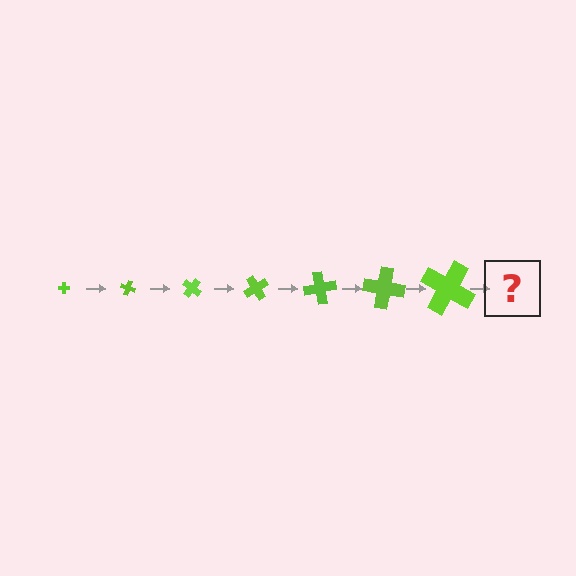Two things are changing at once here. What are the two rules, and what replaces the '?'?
The two rules are that the cross grows larger each step and it rotates 20 degrees each step. The '?' should be a cross, larger than the previous one and rotated 140 degrees from the start.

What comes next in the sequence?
The next element should be a cross, larger than the previous one and rotated 140 degrees from the start.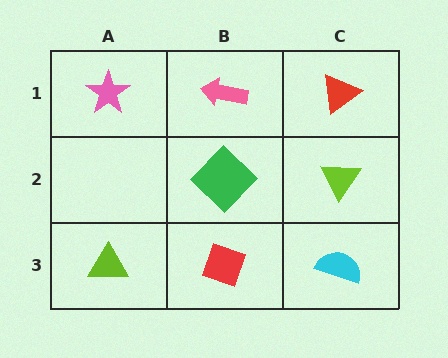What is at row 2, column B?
A green diamond.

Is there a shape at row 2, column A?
No, that cell is empty.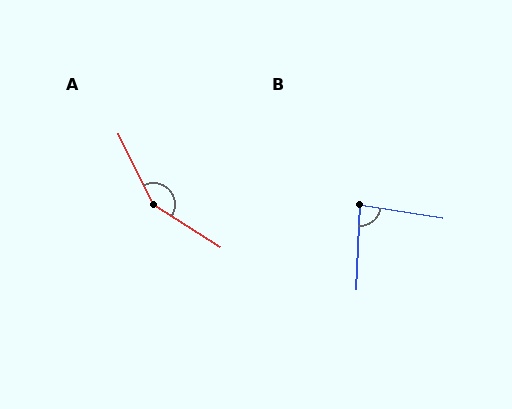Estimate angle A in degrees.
Approximately 148 degrees.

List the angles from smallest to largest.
B (84°), A (148°).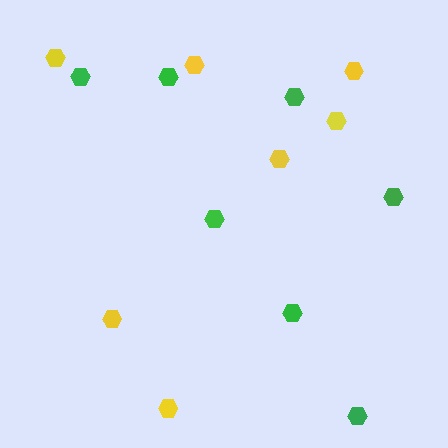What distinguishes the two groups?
There are 2 groups: one group of yellow hexagons (7) and one group of green hexagons (7).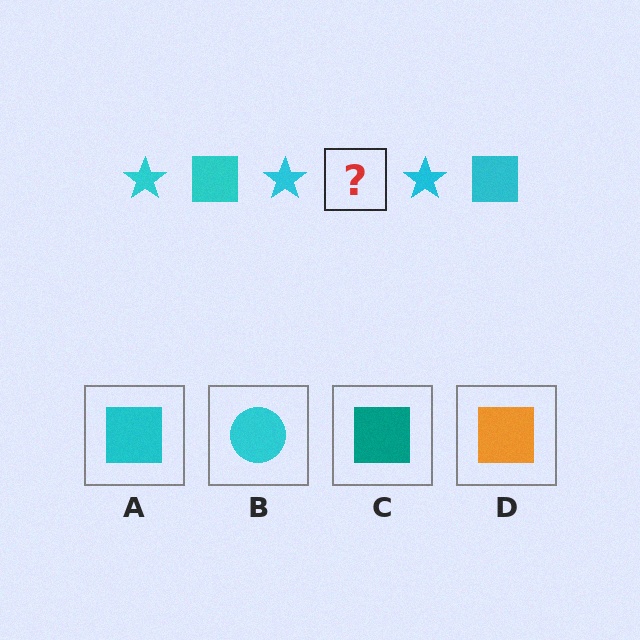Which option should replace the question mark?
Option A.